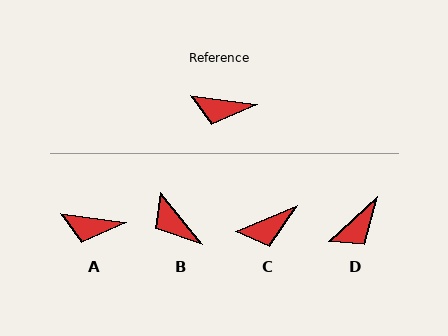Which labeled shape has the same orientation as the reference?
A.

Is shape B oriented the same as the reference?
No, it is off by about 43 degrees.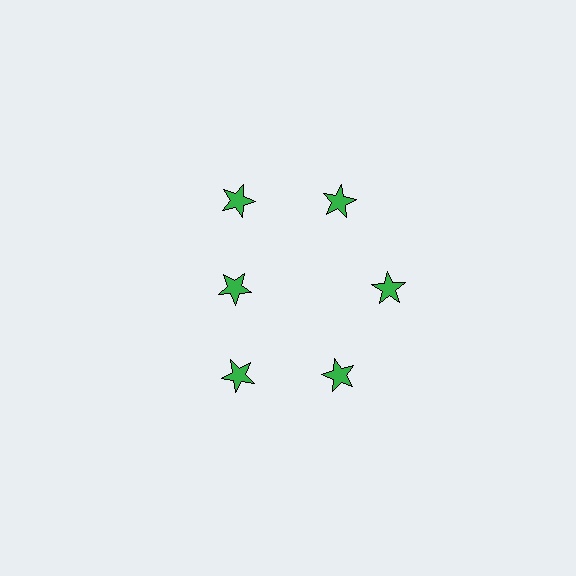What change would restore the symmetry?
The symmetry would be restored by moving it outward, back onto the ring so that all 6 stars sit at equal angles and equal distance from the center.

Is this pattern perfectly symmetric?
No. The 6 green stars are arranged in a ring, but one element near the 9 o'clock position is pulled inward toward the center, breaking the 6-fold rotational symmetry.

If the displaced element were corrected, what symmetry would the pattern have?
It would have 6-fold rotational symmetry — the pattern would map onto itself every 60 degrees.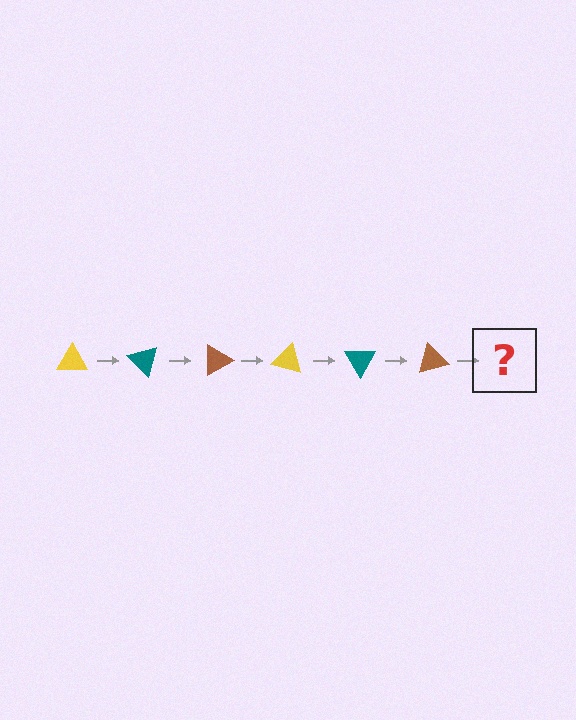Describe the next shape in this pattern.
It should be a yellow triangle, rotated 270 degrees from the start.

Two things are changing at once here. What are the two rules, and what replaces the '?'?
The two rules are that it rotates 45 degrees each step and the color cycles through yellow, teal, and brown. The '?' should be a yellow triangle, rotated 270 degrees from the start.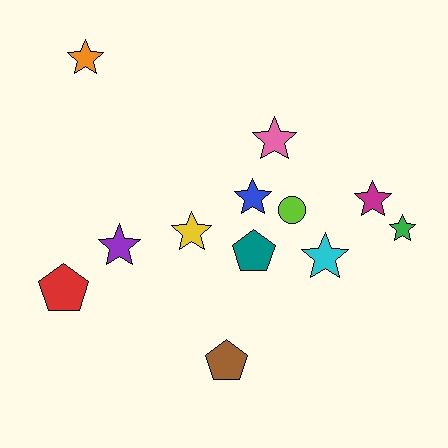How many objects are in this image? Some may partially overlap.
There are 12 objects.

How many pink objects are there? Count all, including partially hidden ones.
There is 1 pink object.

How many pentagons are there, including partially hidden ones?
There are 3 pentagons.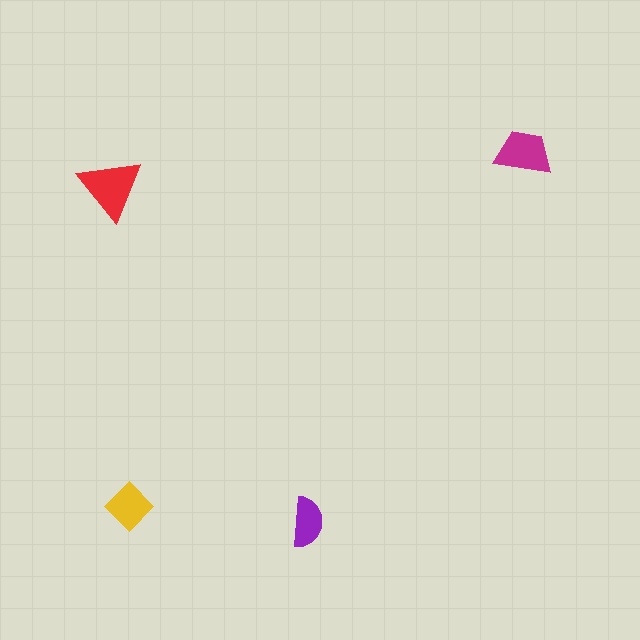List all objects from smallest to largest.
The purple semicircle, the yellow diamond, the magenta trapezoid, the red triangle.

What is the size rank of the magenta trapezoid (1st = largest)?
2nd.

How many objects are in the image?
There are 4 objects in the image.